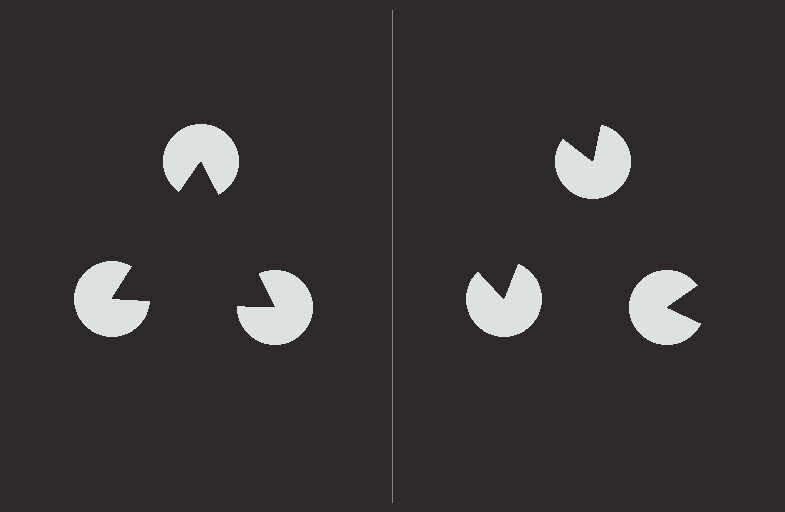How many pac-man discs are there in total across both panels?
6 — 3 on each side.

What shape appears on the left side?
An illusory triangle.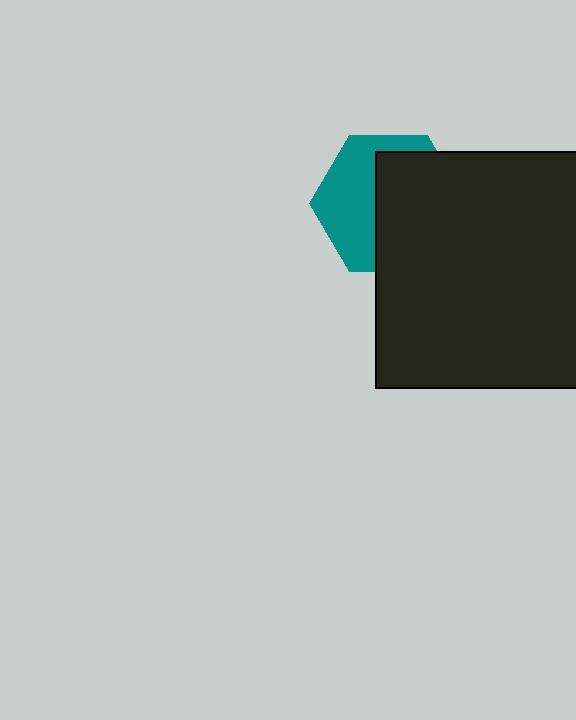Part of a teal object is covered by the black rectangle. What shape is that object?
It is a hexagon.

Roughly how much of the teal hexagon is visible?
A small part of it is visible (roughly 45%).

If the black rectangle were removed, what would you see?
You would see the complete teal hexagon.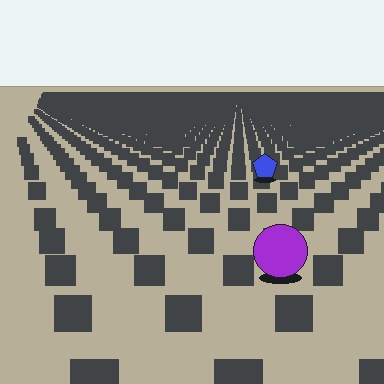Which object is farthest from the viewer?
The blue pentagon is farthest from the viewer. It appears smaller and the ground texture around it is denser.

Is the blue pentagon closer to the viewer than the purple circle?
No. The purple circle is closer — you can tell from the texture gradient: the ground texture is coarser near it.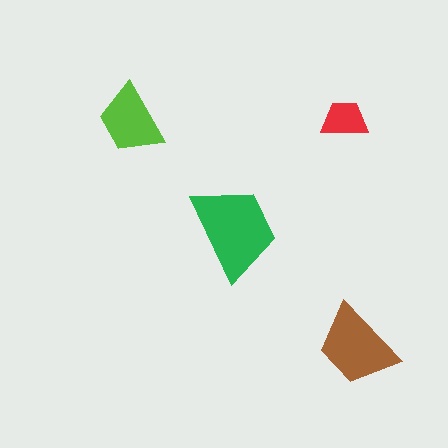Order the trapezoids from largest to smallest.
the green one, the brown one, the lime one, the red one.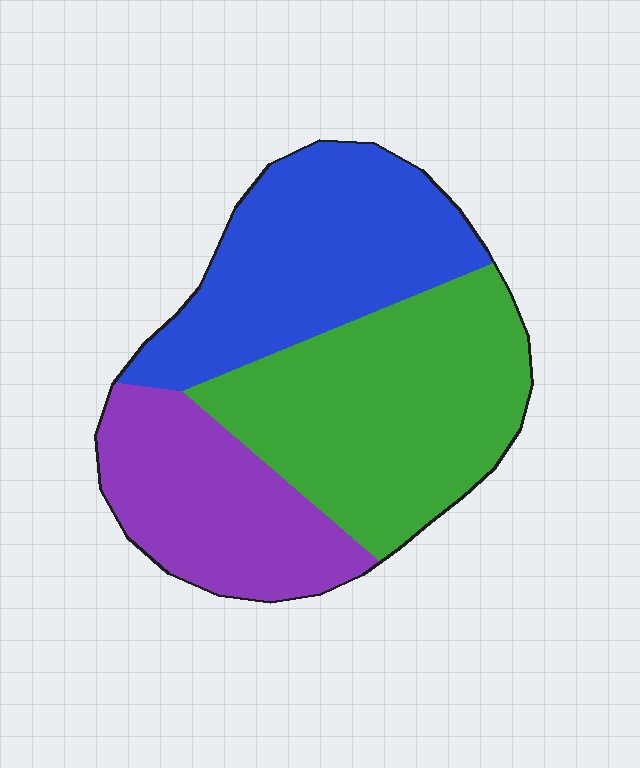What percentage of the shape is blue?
Blue covers 34% of the shape.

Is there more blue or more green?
Green.